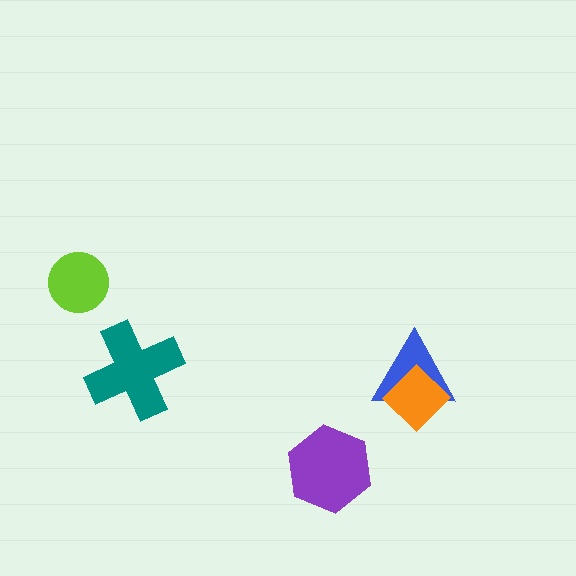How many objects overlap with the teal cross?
0 objects overlap with the teal cross.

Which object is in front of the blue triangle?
The orange diamond is in front of the blue triangle.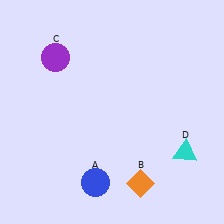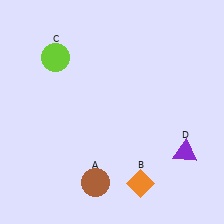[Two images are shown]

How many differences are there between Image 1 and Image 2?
There are 3 differences between the two images.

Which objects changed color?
A changed from blue to brown. C changed from purple to lime. D changed from cyan to purple.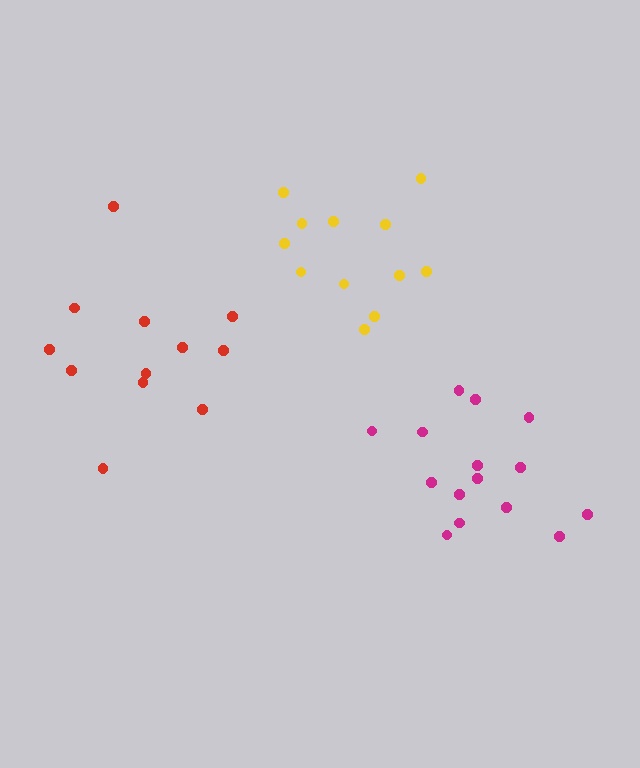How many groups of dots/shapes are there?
There are 3 groups.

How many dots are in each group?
Group 1: 12 dots, Group 2: 12 dots, Group 3: 15 dots (39 total).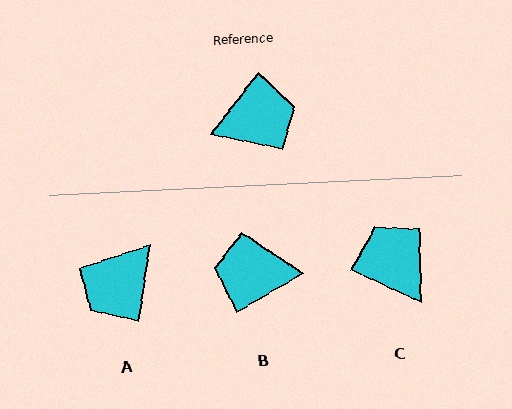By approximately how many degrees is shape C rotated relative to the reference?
Approximately 103 degrees counter-clockwise.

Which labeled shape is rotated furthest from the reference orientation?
B, about 158 degrees away.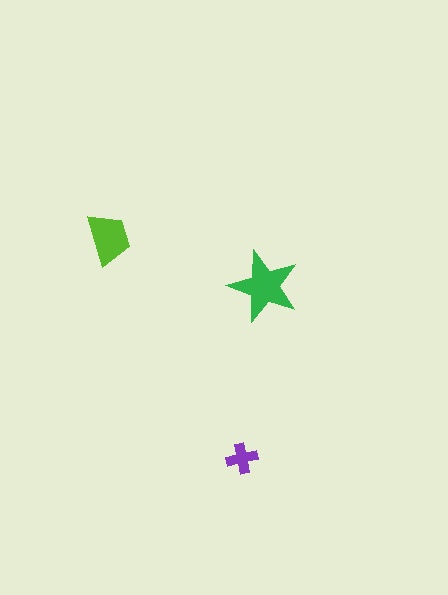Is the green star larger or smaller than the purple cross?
Larger.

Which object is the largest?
The green star.